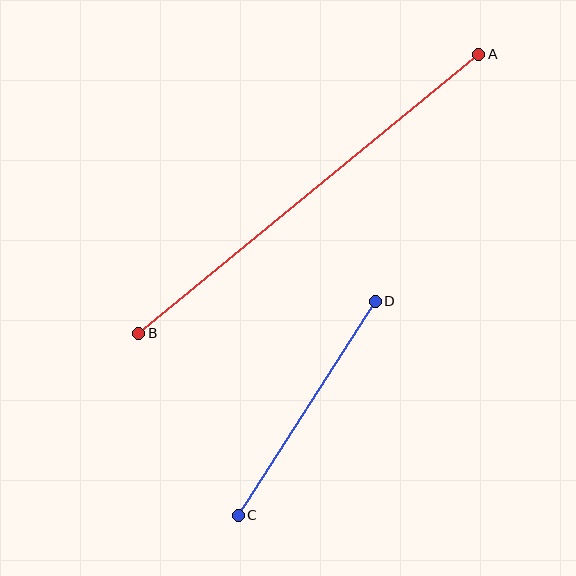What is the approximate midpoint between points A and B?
The midpoint is at approximately (309, 194) pixels.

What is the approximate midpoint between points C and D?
The midpoint is at approximately (307, 408) pixels.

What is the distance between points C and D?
The distance is approximately 254 pixels.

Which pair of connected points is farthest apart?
Points A and B are farthest apart.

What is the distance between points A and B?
The distance is approximately 440 pixels.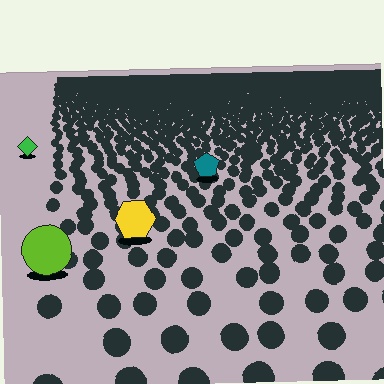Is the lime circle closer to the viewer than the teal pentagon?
Yes. The lime circle is closer — you can tell from the texture gradient: the ground texture is coarser near it.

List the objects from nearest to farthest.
From nearest to farthest: the lime circle, the yellow hexagon, the teal pentagon, the green diamond.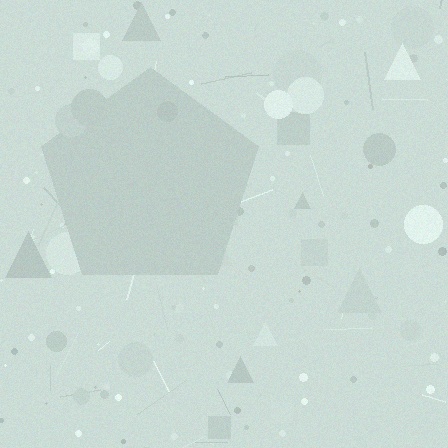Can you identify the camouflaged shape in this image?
The camouflaged shape is a pentagon.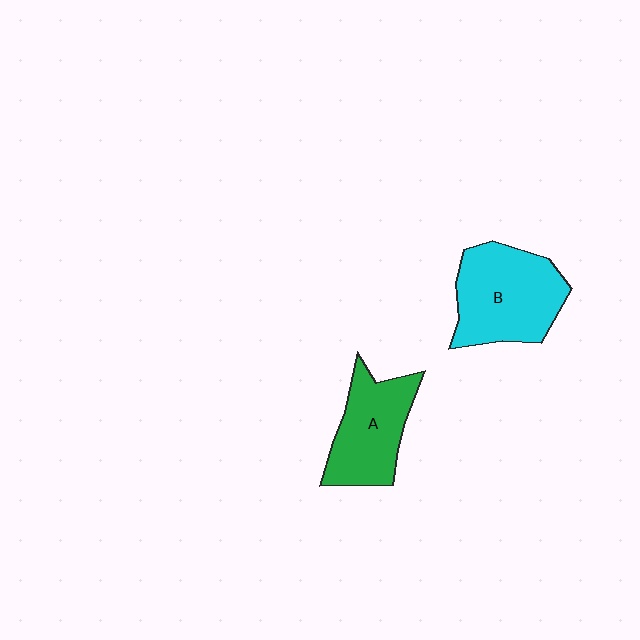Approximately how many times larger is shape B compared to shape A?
Approximately 1.2 times.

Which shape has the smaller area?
Shape A (green).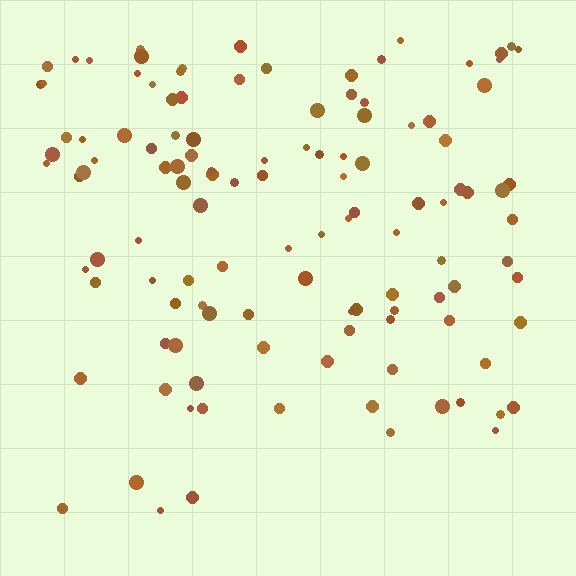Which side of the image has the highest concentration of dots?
The top.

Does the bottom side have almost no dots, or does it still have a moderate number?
Still a moderate number, just noticeably fewer than the top.